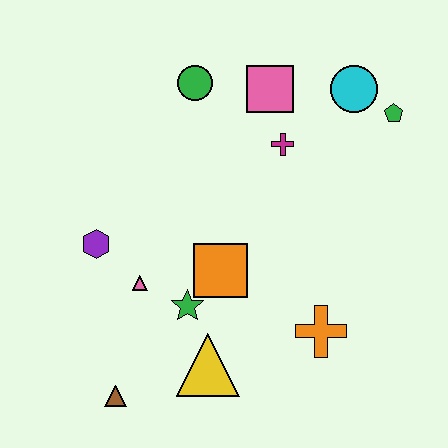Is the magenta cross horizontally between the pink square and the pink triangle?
No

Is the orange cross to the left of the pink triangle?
No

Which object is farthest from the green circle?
The brown triangle is farthest from the green circle.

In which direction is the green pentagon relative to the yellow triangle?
The green pentagon is above the yellow triangle.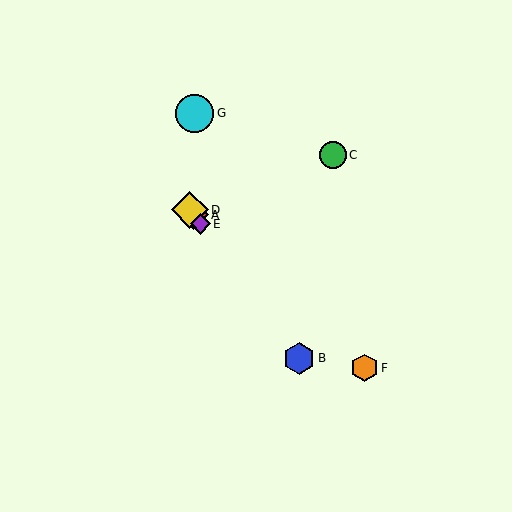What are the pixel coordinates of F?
Object F is at (365, 368).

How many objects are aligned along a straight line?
4 objects (A, B, D, E) are aligned along a straight line.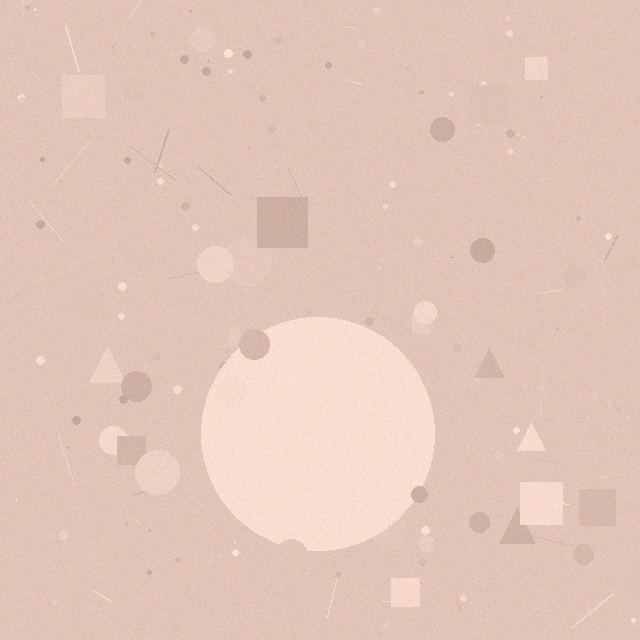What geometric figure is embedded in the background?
A circle is embedded in the background.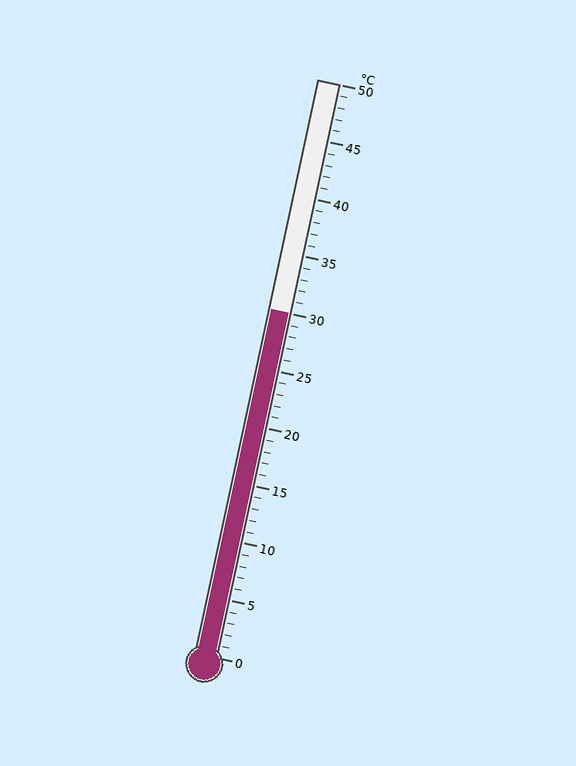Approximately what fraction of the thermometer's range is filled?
The thermometer is filled to approximately 60% of its range.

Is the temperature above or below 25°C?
The temperature is above 25°C.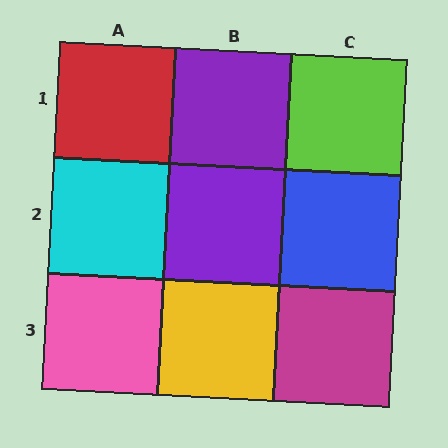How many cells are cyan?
1 cell is cyan.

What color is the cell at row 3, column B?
Yellow.